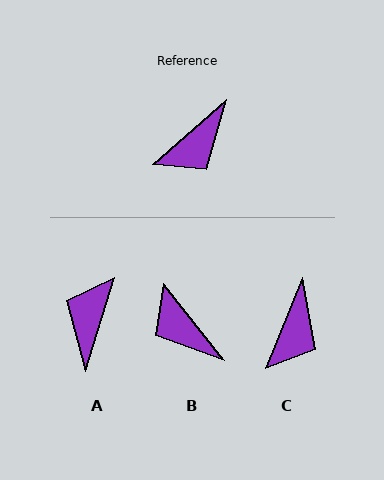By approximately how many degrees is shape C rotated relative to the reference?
Approximately 27 degrees counter-clockwise.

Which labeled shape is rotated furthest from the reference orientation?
A, about 148 degrees away.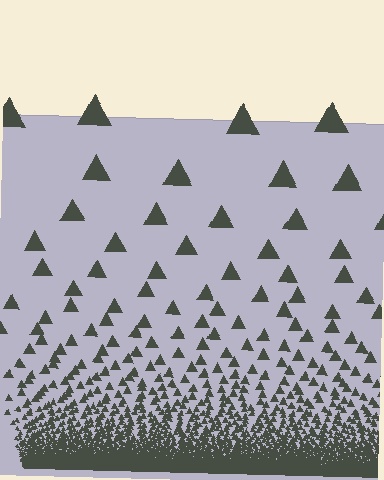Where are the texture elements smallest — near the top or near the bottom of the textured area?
Near the bottom.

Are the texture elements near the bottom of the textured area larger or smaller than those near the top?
Smaller. The gradient is inverted — elements near the bottom are smaller and denser.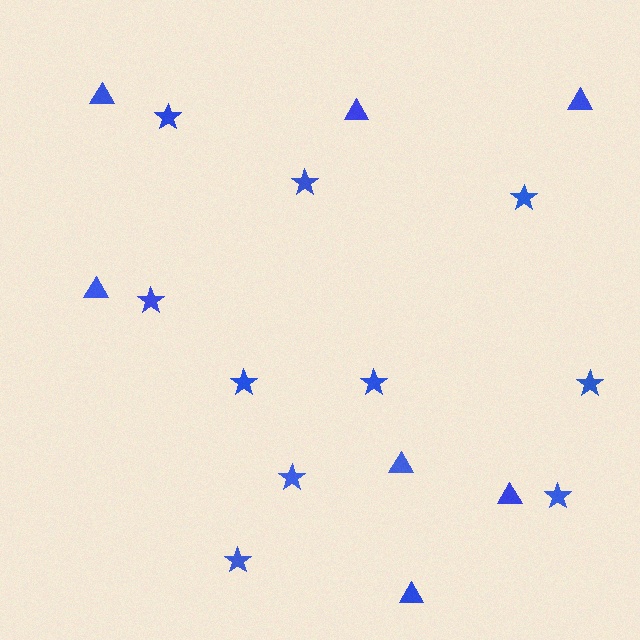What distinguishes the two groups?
There are 2 groups: one group of triangles (7) and one group of stars (10).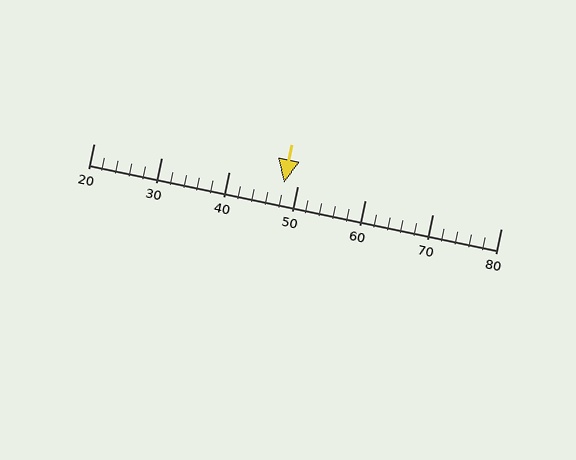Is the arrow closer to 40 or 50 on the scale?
The arrow is closer to 50.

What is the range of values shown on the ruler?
The ruler shows values from 20 to 80.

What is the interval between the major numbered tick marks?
The major tick marks are spaced 10 units apart.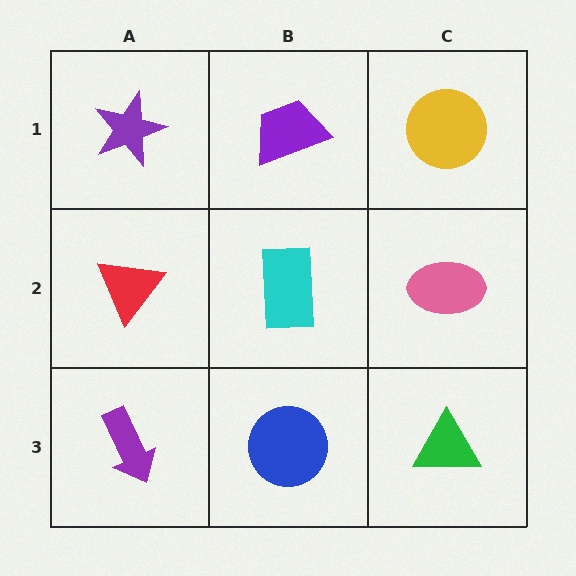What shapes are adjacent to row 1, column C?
A pink ellipse (row 2, column C), a purple trapezoid (row 1, column B).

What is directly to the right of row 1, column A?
A purple trapezoid.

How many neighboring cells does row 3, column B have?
3.